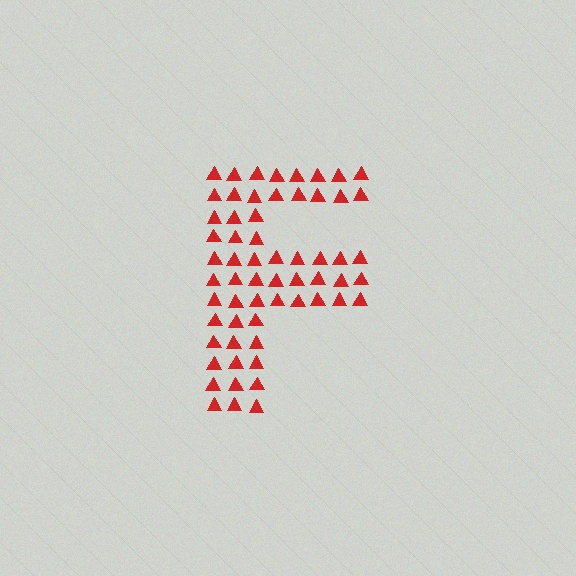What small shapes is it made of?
It is made of small triangles.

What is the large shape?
The large shape is the letter F.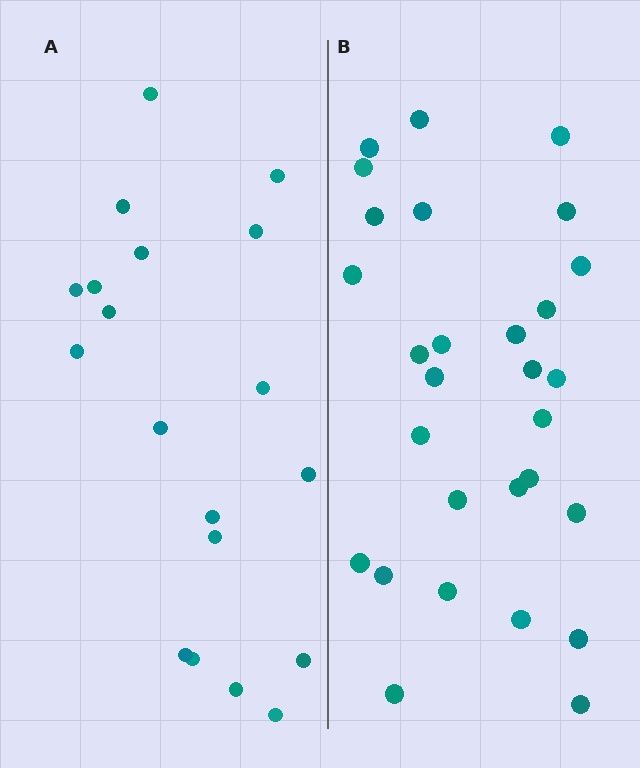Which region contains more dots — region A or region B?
Region B (the right region) has more dots.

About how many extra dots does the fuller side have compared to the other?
Region B has roughly 10 or so more dots than region A.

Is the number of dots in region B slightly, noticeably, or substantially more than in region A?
Region B has substantially more. The ratio is roughly 1.5 to 1.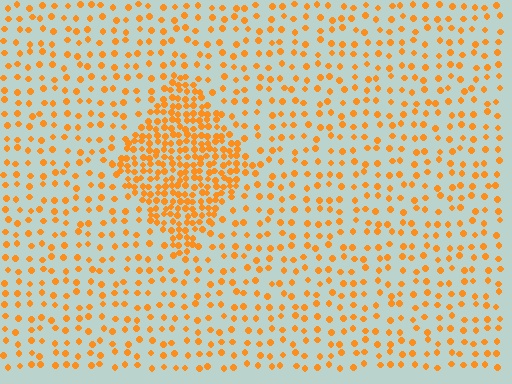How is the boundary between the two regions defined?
The boundary is defined by a change in element density (approximately 2.7x ratio). All elements are the same color, size, and shape.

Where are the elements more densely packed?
The elements are more densely packed inside the diamond boundary.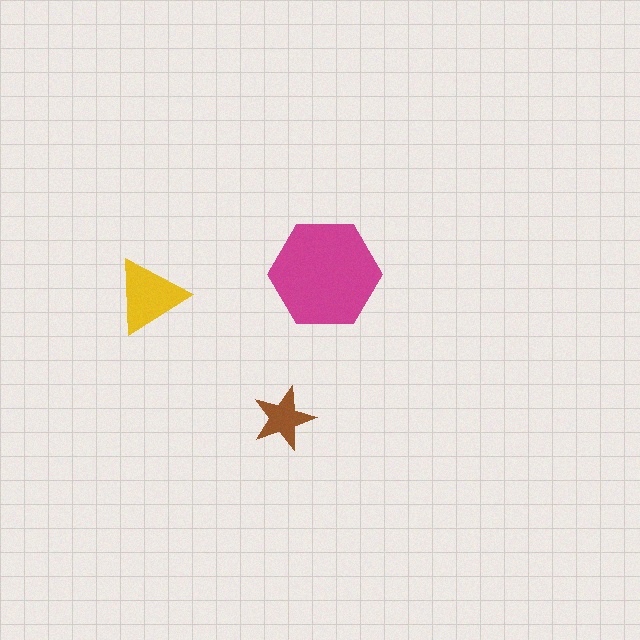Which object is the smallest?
The brown star.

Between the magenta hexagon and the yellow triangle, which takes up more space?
The magenta hexagon.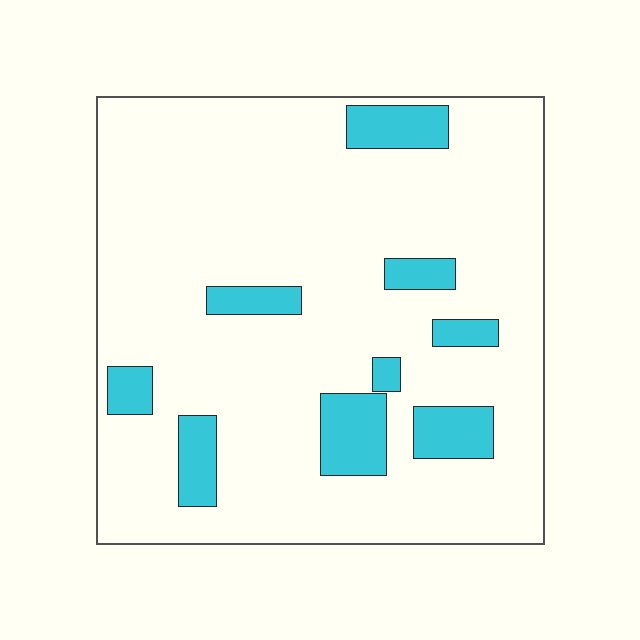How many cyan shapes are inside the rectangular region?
9.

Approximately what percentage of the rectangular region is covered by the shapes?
Approximately 15%.